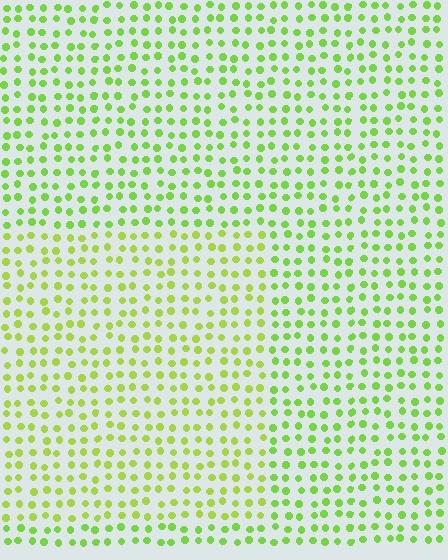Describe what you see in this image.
The image is filled with small lime elements in a uniform arrangement. A rectangle-shaped region is visible where the elements are tinted to a slightly different hue, forming a subtle color boundary.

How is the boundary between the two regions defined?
The boundary is defined purely by a slight shift in hue (about 19 degrees). Spacing, size, and orientation are identical on both sides.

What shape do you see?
I see a rectangle.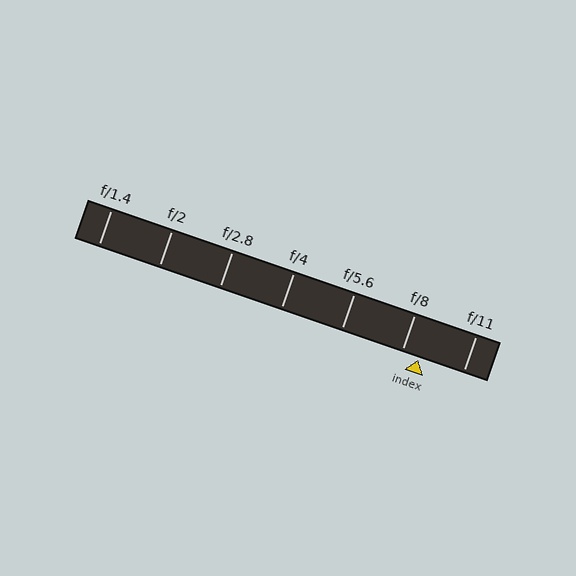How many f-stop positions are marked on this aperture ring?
There are 7 f-stop positions marked.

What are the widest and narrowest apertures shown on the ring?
The widest aperture shown is f/1.4 and the narrowest is f/11.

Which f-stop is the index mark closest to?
The index mark is closest to f/8.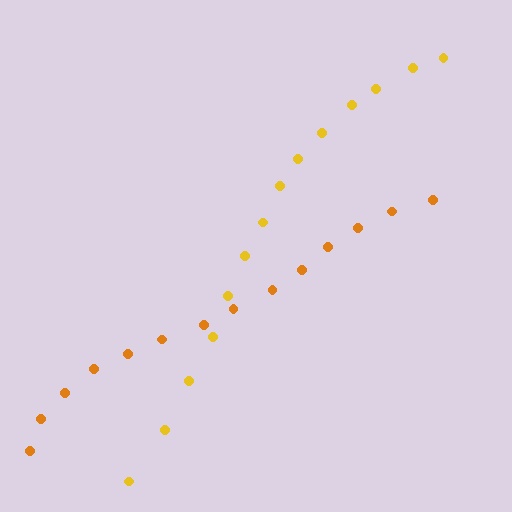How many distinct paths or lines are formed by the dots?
There are 2 distinct paths.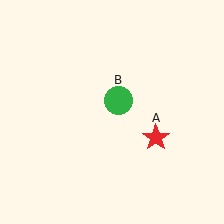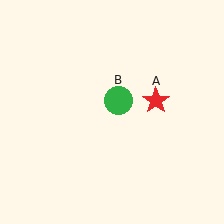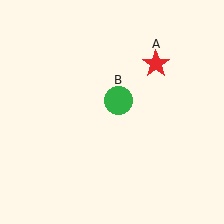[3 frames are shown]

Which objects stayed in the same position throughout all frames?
Green circle (object B) remained stationary.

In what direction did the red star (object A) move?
The red star (object A) moved up.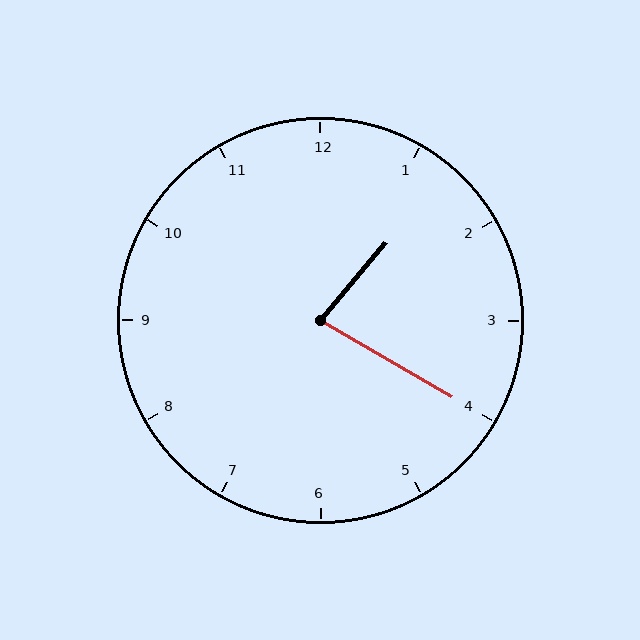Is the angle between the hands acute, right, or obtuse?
It is acute.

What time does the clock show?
1:20.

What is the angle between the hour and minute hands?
Approximately 80 degrees.